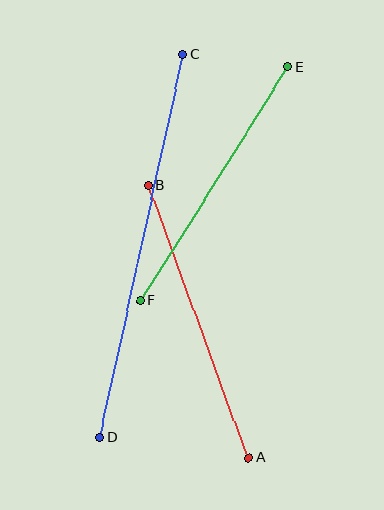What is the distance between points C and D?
The distance is approximately 392 pixels.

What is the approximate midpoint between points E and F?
The midpoint is at approximately (214, 184) pixels.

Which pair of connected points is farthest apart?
Points C and D are farthest apart.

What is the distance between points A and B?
The distance is approximately 289 pixels.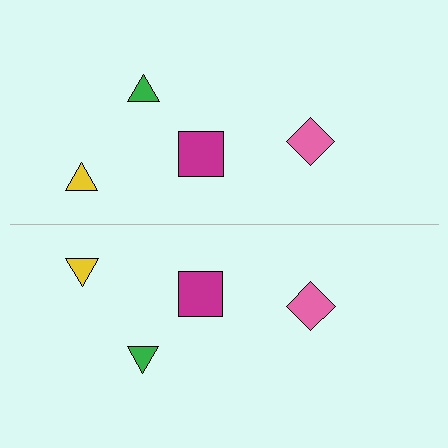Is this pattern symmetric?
Yes, this pattern has bilateral (reflection) symmetry.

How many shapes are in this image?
There are 8 shapes in this image.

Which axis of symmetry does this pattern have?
The pattern has a horizontal axis of symmetry running through the center of the image.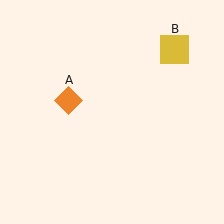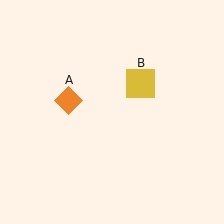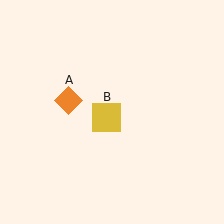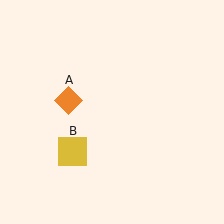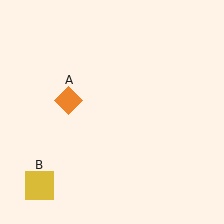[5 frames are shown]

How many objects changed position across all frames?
1 object changed position: yellow square (object B).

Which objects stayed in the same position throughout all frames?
Orange diamond (object A) remained stationary.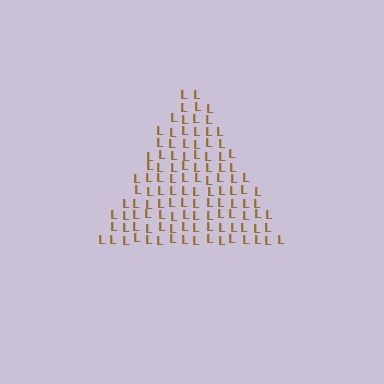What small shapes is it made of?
It is made of small letter L's.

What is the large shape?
The large shape is a triangle.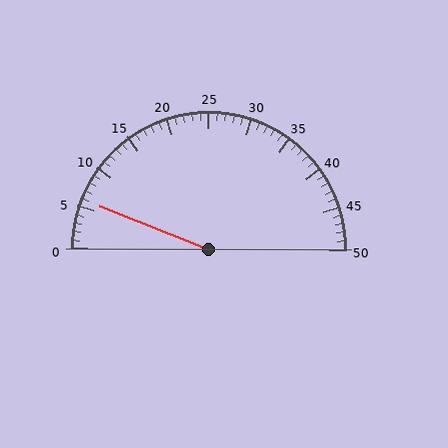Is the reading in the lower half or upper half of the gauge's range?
The reading is in the lower half of the range (0 to 50).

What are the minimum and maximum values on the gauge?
The gauge ranges from 0 to 50.